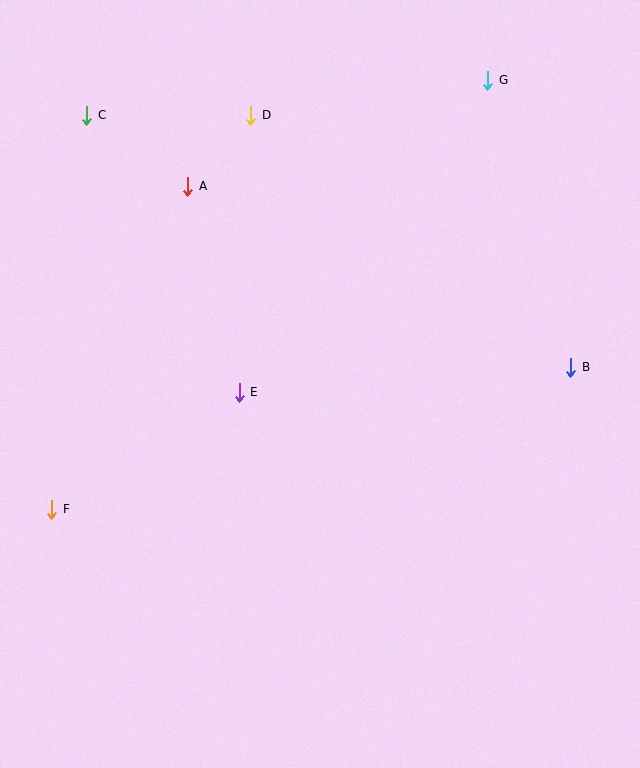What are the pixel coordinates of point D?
Point D is at (250, 115).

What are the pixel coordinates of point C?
Point C is at (87, 115).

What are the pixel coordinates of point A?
Point A is at (188, 186).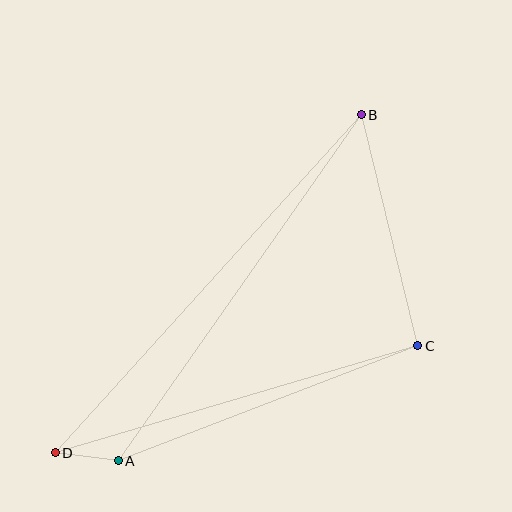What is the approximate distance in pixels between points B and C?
The distance between B and C is approximately 238 pixels.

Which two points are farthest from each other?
Points B and D are farthest from each other.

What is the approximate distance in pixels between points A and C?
The distance between A and C is approximately 320 pixels.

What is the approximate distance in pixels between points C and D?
The distance between C and D is approximately 378 pixels.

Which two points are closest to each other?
Points A and D are closest to each other.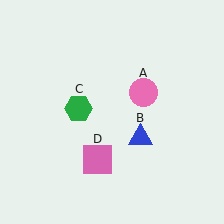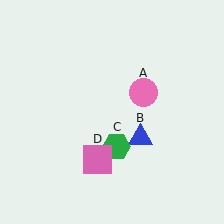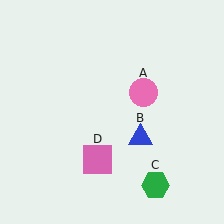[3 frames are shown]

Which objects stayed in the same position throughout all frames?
Pink circle (object A) and blue triangle (object B) and pink square (object D) remained stationary.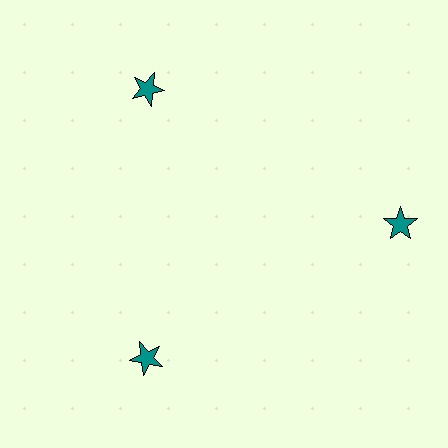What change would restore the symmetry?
The symmetry would be restored by moving it inward, back onto the ring so that all 3 stars sit at equal angles and equal distance from the center.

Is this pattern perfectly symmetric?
No. The 3 teal stars are arranged in a ring, but one element near the 3 o'clock position is pushed outward from the center, breaking the 3-fold rotational symmetry.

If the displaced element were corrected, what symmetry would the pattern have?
It would have 3-fold rotational symmetry — the pattern would map onto itself every 120 degrees.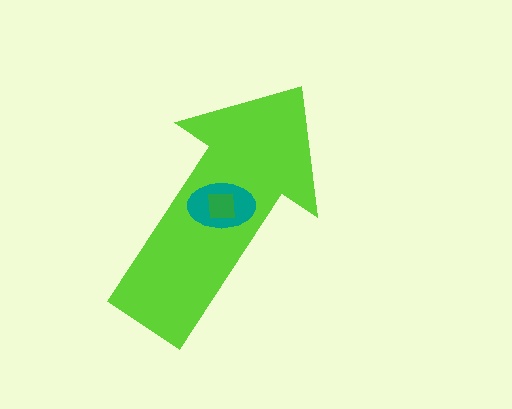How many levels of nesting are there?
3.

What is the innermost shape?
The green square.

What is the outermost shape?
The lime arrow.